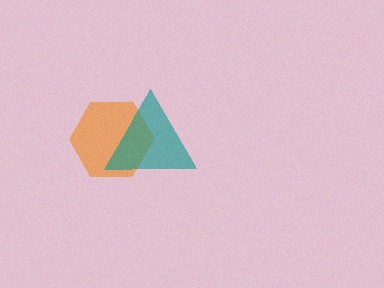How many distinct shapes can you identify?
There are 2 distinct shapes: an orange hexagon, a teal triangle.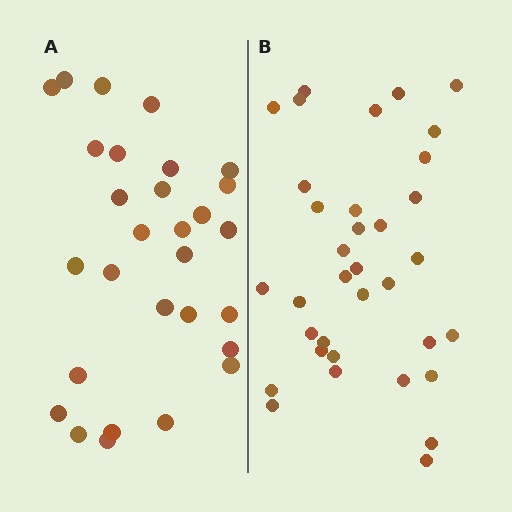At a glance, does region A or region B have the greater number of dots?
Region B (the right region) has more dots.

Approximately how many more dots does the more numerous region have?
Region B has about 6 more dots than region A.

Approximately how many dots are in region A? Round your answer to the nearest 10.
About 30 dots. (The exact count is 29, which rounds to 30.)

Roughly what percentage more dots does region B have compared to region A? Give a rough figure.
About 20% more.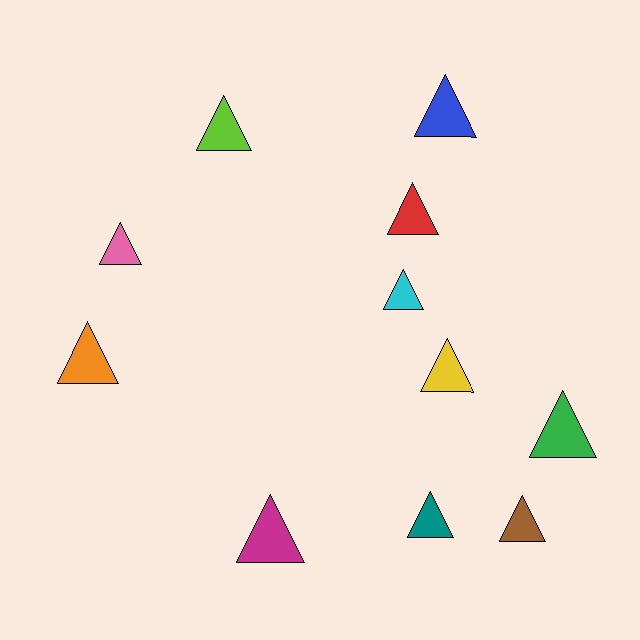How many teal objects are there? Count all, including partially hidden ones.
There is 1 teal object.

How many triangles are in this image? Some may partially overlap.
There are 11 triangles.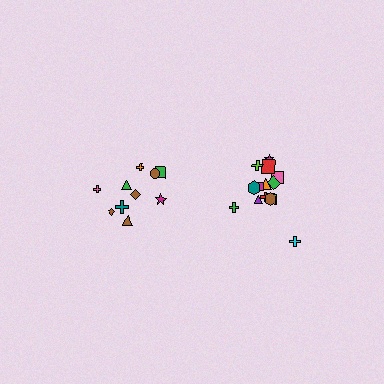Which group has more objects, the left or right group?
The right group.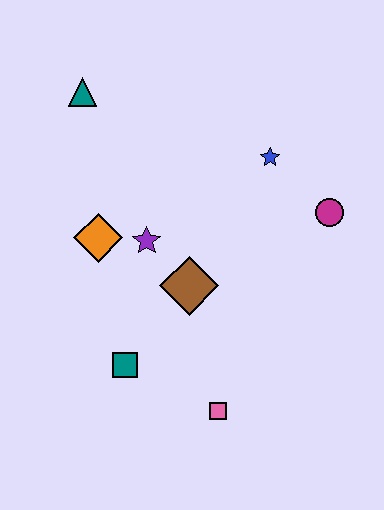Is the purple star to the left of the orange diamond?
No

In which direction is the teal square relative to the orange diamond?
The teal square is below the orange diamond.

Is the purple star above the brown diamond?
Yes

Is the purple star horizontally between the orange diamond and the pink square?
Yes